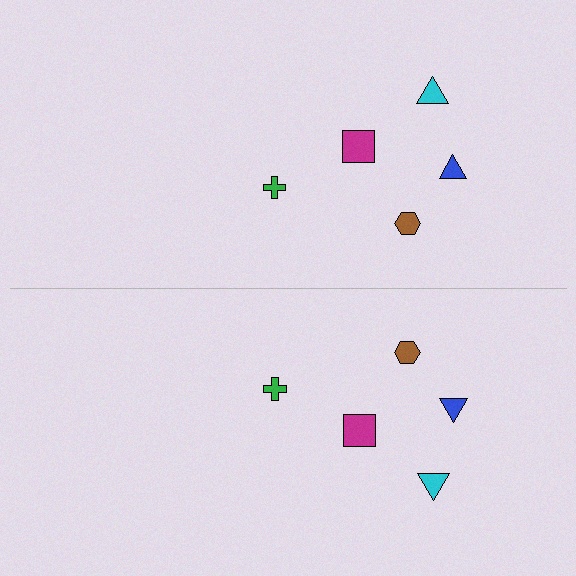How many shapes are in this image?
There are 10 shapes in this image.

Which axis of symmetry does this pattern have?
The pattern has a horizontal axis of symmetry running through the center of the image.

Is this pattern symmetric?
Yes, this pattern has bilateral (reflection) symmetry.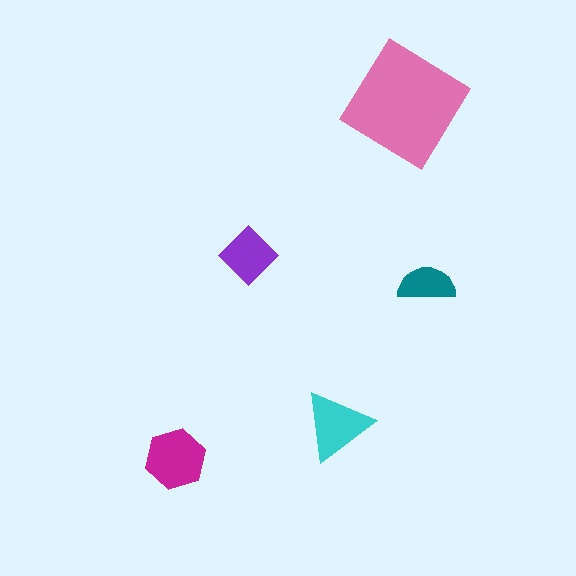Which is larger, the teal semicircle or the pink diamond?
The pink diamond.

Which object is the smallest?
The teal semicircle.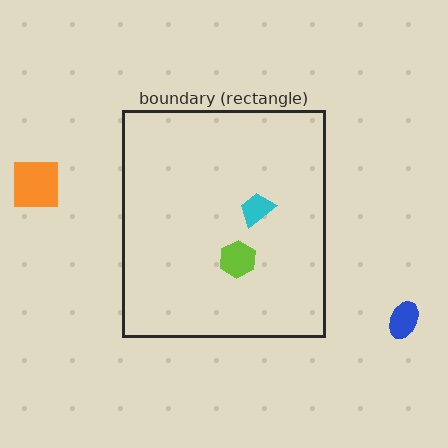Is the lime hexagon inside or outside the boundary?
Inside.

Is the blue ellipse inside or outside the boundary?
Outside.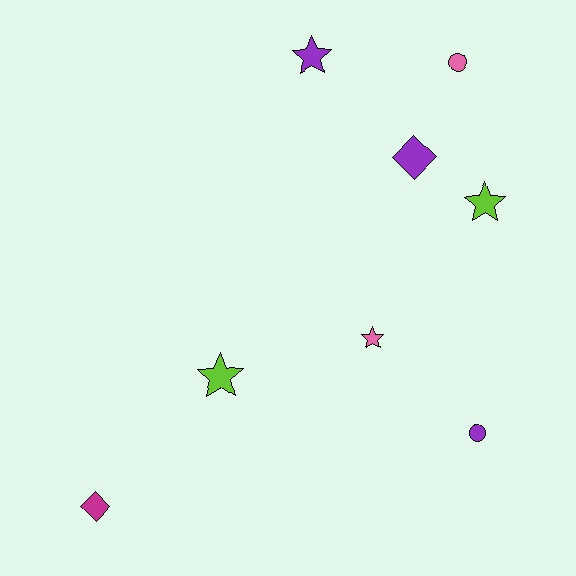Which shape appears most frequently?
Star, with 4 objects.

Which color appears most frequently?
Purple, with 3 objects.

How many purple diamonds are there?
There is 1 purple diamond.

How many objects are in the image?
There are 8 objects.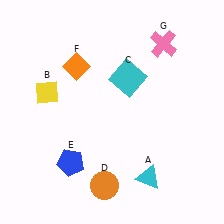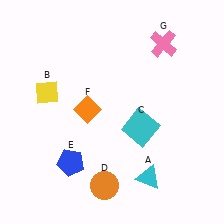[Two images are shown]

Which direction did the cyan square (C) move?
The cyan square (C) moved down.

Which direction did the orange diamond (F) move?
The orange diamond (F) moved down.